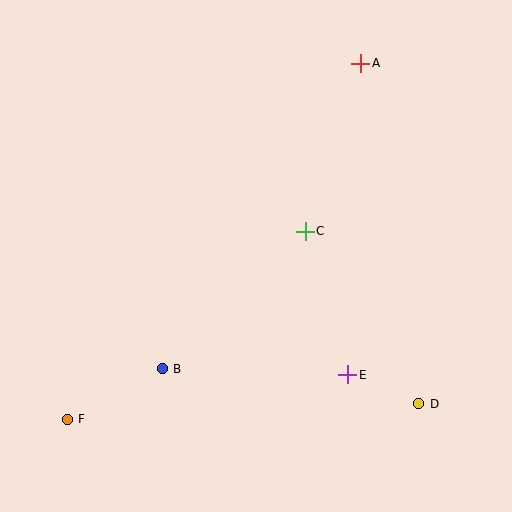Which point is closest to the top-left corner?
Point A is closest to the top-left corner.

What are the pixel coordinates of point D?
Point D is at (419, 404).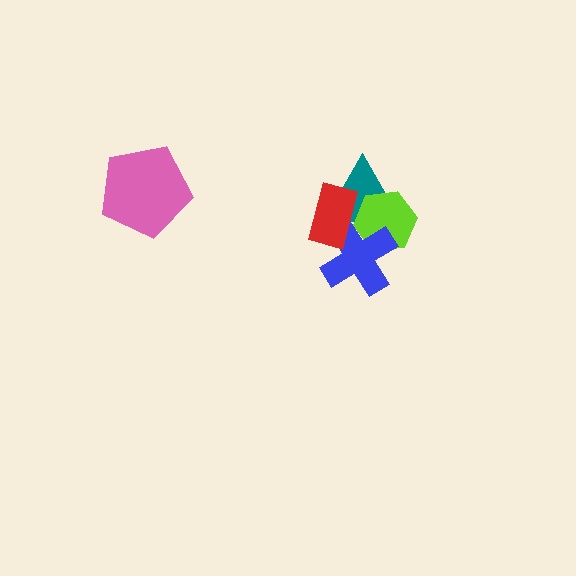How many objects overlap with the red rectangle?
3 objects overlap with the red rectangle.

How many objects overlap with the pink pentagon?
0 objects overlap with the pink pentagon.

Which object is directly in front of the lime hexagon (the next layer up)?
The blue cross is directly in front of the lime hexagon.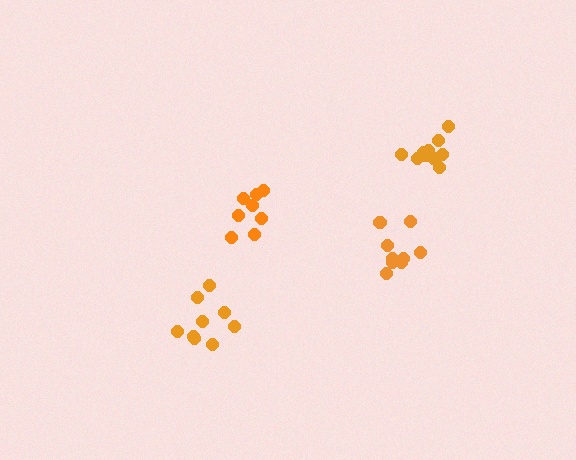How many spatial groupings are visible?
There are 4 spatial groupings.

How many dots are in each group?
Group 1: 9 dots, Group 2: 8 dots, Group 3: 10 dots, Group 4: 9 dots (36 total).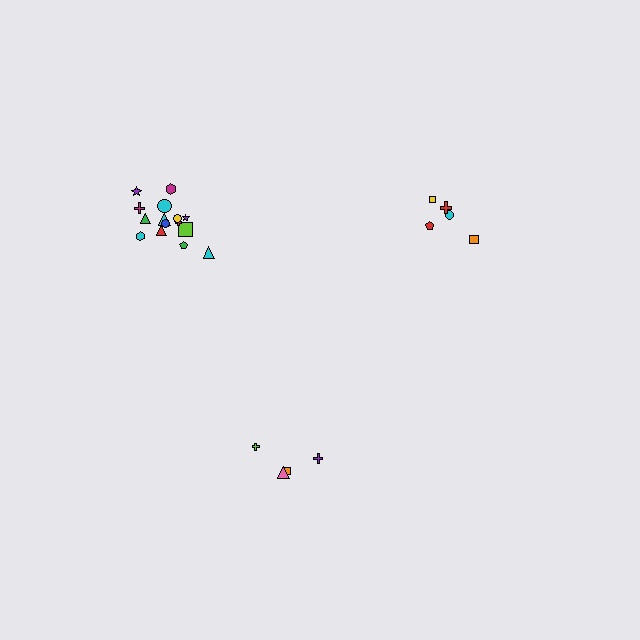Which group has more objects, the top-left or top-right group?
The top-left group.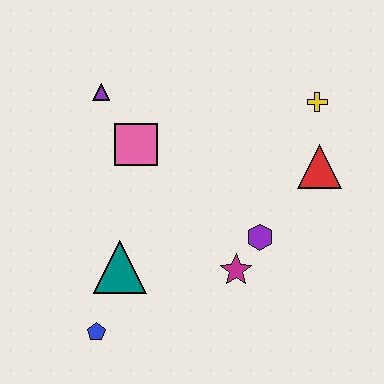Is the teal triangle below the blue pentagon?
No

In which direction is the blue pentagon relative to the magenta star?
The blue pentagon is to the left of the magenta star.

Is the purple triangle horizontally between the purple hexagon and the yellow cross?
No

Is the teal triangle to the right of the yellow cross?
No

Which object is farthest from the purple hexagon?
The purple triangle is farthest from the purple hexagon.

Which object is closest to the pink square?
The purple triangle is closest to the pink square.